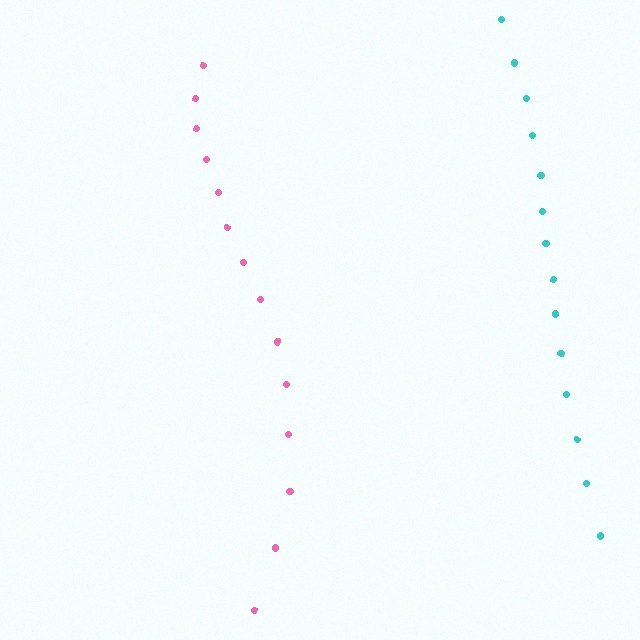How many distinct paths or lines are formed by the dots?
There are 2 distinct paths.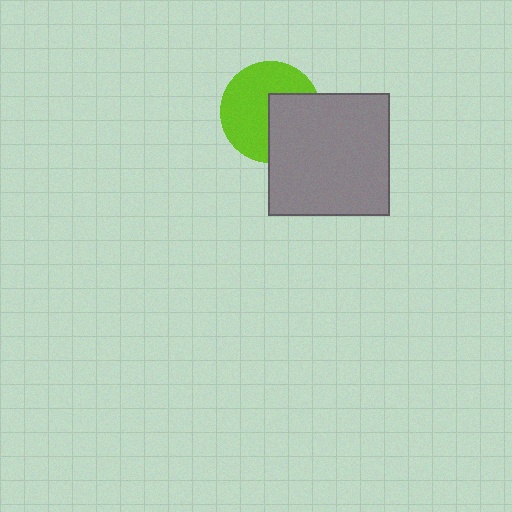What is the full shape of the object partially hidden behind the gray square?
The partially hidden object is a lime circle.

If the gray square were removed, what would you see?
You would see the complete lime circle.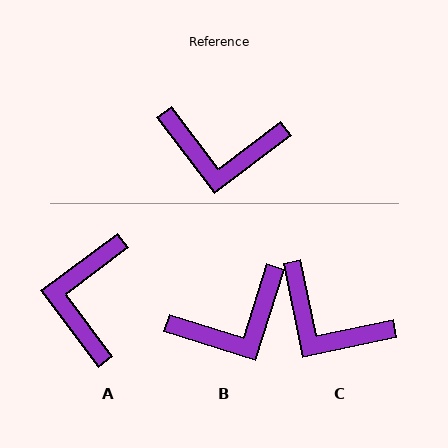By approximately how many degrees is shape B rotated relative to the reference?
Approximately 35 degrees counter-clockwise.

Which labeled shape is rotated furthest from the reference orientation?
A, about 91 degrees away.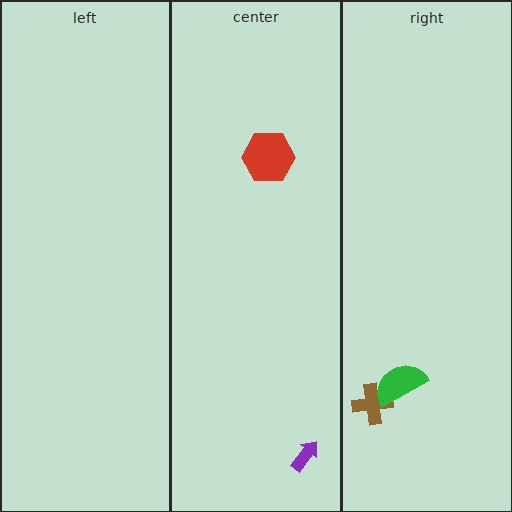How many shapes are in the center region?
2.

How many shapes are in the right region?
2.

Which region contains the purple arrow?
The center region.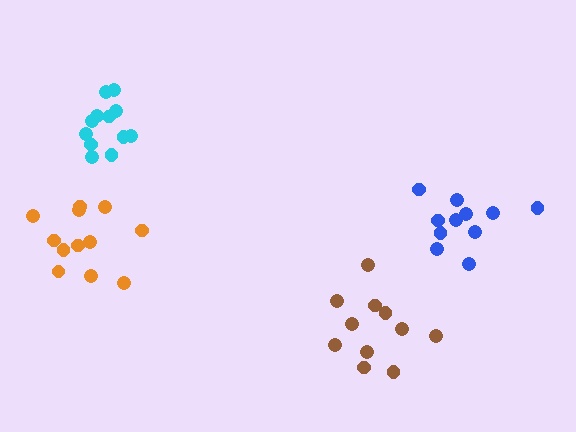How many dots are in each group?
Group 1: 11 dots, Group 2: 12 dots, Group 3: 11 dots, Group 4: 12 dots (46 total).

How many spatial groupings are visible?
There are 4 spatial groupings.